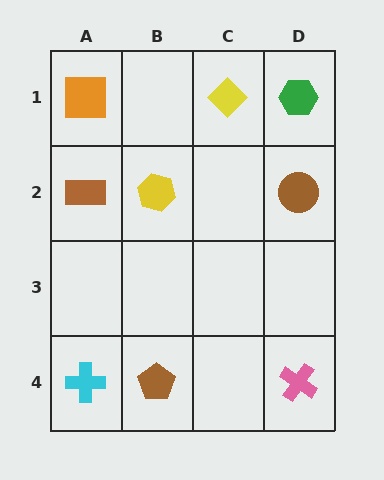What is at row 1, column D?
A green hexagon.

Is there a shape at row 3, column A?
No, that cell is empty.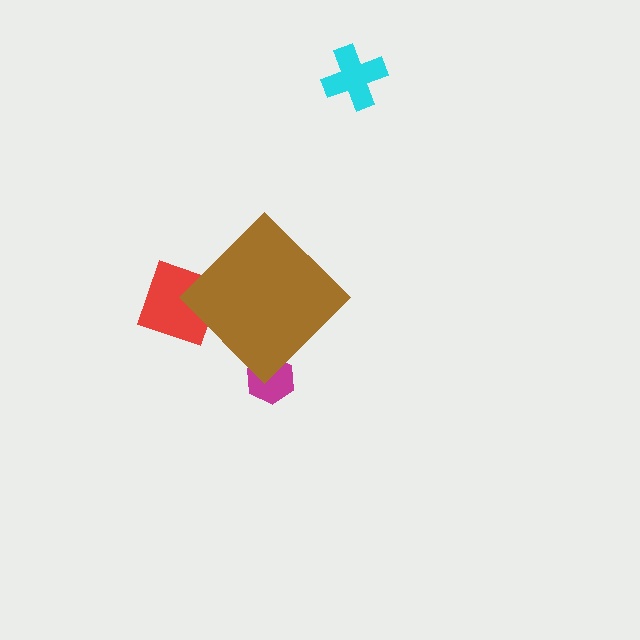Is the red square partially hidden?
Yes, the red square is partially hidden behind the brown diamond.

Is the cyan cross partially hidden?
No, the cyan cross is fully visible.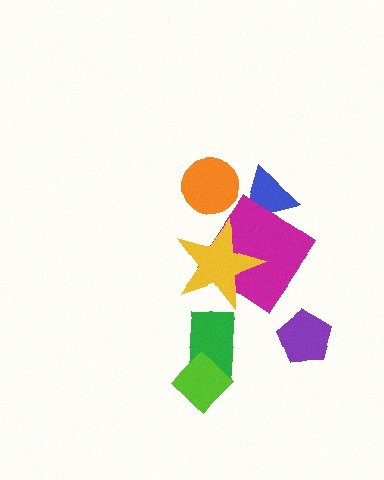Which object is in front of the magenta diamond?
The yellow star is in front of the magenta diamond.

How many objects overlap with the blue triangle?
1 object overlaps with the blue triangle.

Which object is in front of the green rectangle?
The lime diamond is in front of the green rectangle.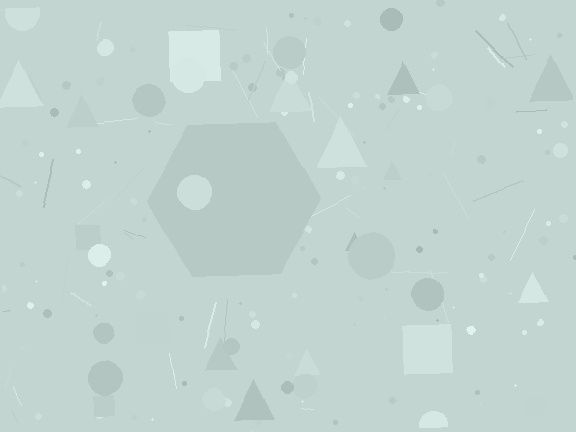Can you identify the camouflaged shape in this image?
The camouflaged shape is a hexagon.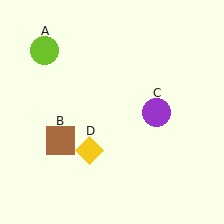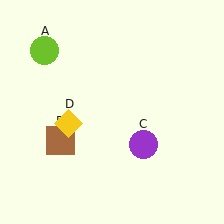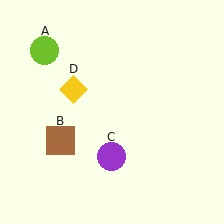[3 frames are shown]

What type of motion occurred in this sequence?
The purple circle (object C), yellow diamond (object D) rotated clockwise around the center of the scene.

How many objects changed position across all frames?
2 objects changed position: purple circle (object C), yellow diamond (object D).